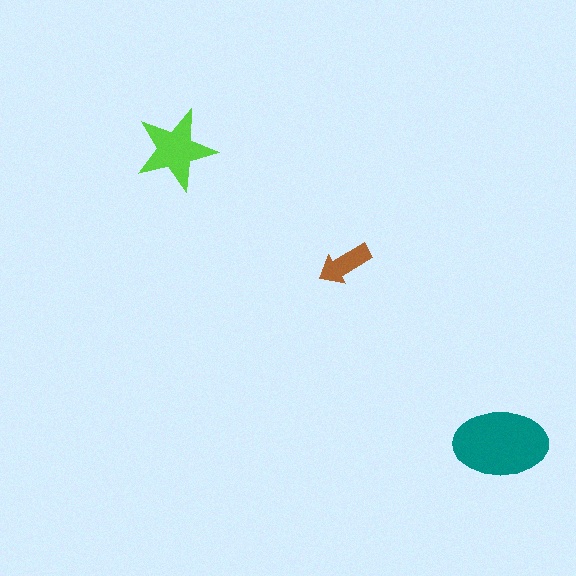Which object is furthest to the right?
The teal ellipse is rightmost.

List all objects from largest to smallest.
The teal ellipse, the lime star, the brown arrow.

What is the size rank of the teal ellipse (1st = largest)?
1st.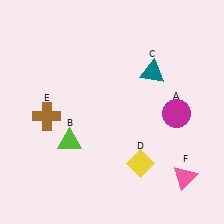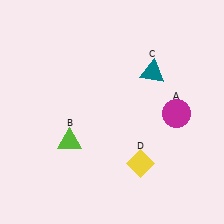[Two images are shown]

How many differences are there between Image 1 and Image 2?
There are 2 differences between the two images.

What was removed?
The pink triangle (F), the brown cross (E) were removed in Image 2.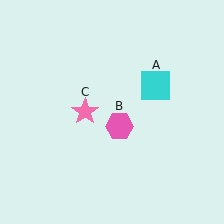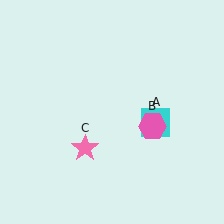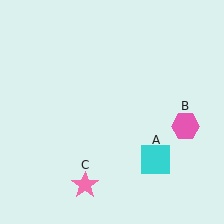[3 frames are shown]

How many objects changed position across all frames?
3 objects changed position: cyan square (object A), pink hexagon (object B), pink star (object C).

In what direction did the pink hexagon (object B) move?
The pink hexagon (object B) moved right.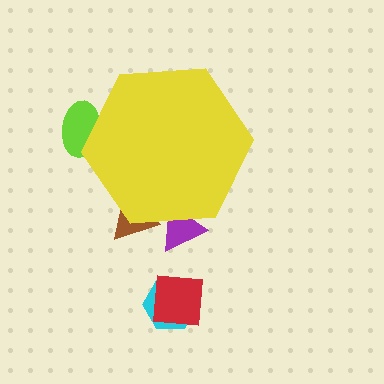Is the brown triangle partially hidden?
Yes, the brown triangle is partially hidden behind the yellow hexagon.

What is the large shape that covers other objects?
A yellow hexagon.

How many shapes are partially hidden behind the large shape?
3 shapes are partially hidden.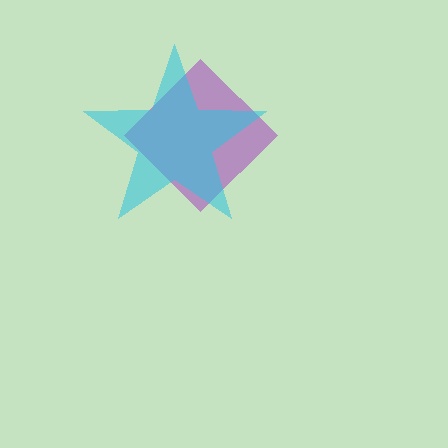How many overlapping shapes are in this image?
There are 2 overlapping shapes in the image.